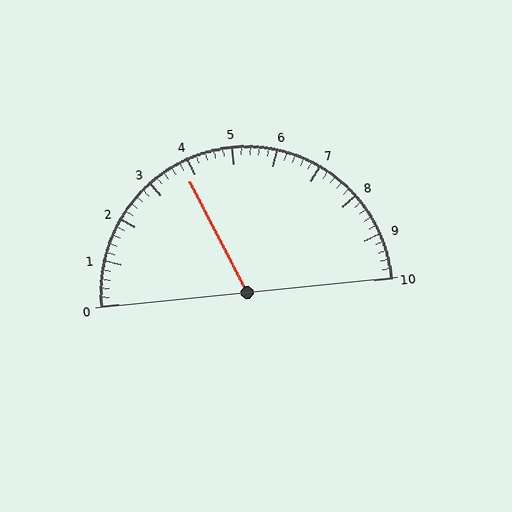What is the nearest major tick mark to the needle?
The nearest major tick mark is 4.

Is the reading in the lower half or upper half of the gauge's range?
The reading is in the lower half of the range (0 to 10).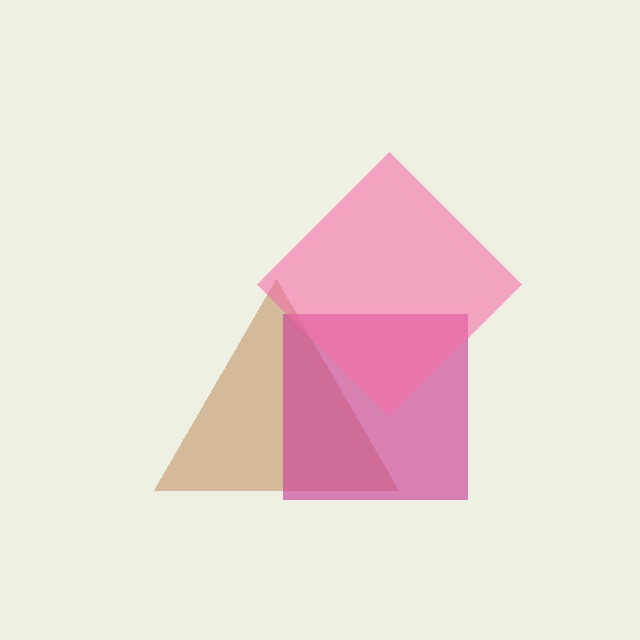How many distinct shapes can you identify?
There are 3 distinct shapes: a brown triangle, a magenta square, a pink diamond.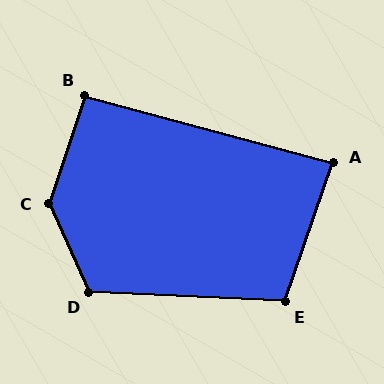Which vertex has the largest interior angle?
C, at approximately 137 degrees.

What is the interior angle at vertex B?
Approximately 94 degrees (approximately right).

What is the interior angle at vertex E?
Approximately 106 degrees (obtuse).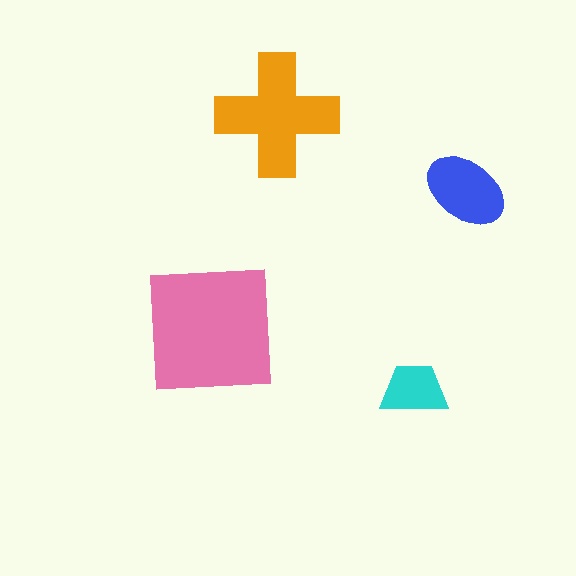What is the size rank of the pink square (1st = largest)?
1st.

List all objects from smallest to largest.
The cyan trapezoid, the blue ellipse, the orange cross, the pink square.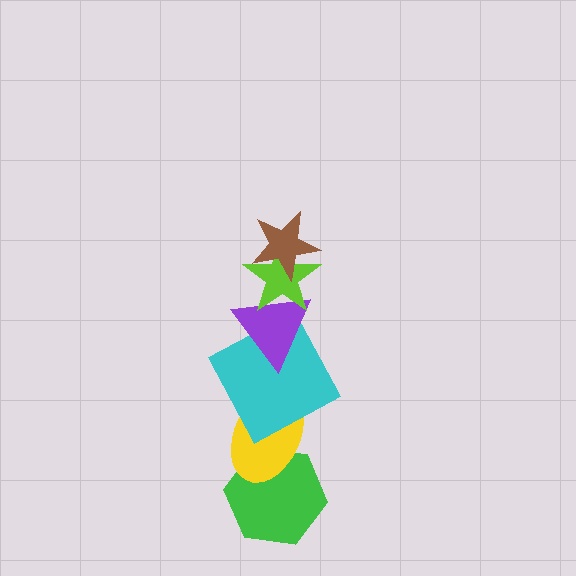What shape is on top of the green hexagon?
The yellow ellipse is on top of the green hexagon.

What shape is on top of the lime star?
The brown star is on top of the lime star.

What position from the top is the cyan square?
The cyan square is 4th from the top.